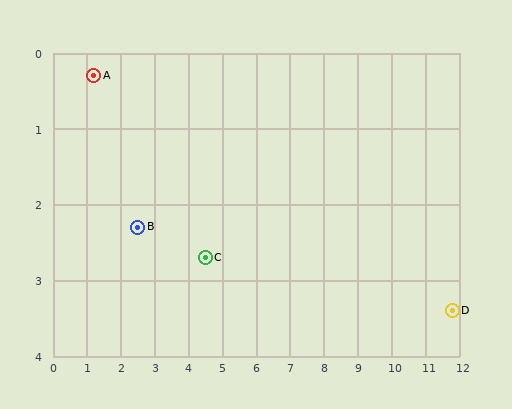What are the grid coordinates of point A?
Point A is at approximately (1.2, 0.3).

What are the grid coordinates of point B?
Point B is at approximately (2.5, 2.3).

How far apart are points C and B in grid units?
Points C and B are about 2.0 grid units apart.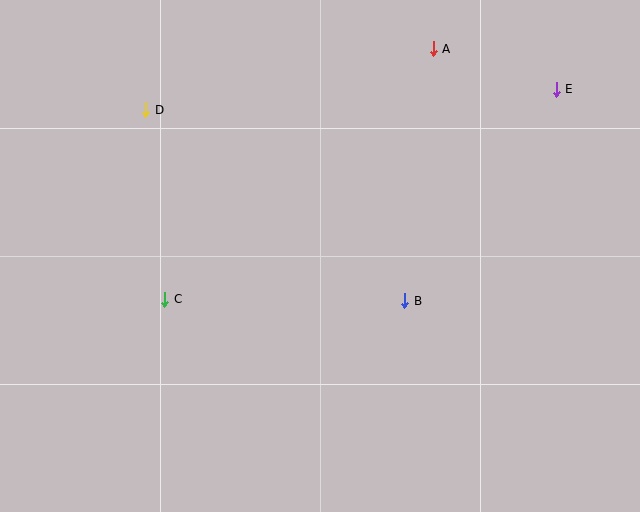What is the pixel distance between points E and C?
The distance between E and C is 444 pixels.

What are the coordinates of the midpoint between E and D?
The midpoint between E and D is at (351, 100).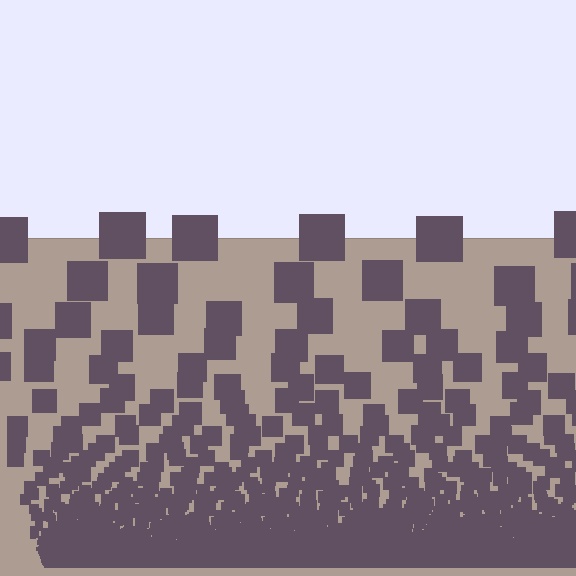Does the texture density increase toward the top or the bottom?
Density increases toward the bottom.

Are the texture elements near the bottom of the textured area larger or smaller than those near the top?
Smaller. The gradient is inverted — elements near the bottom are smaller and denser.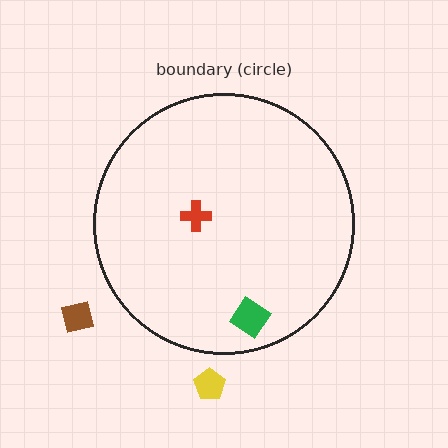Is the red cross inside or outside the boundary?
Inside.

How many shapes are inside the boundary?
2 inside, 2 outside.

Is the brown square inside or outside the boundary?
Outside.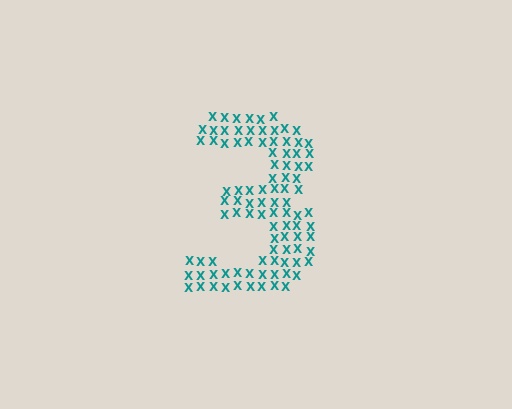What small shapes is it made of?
It is made of small letter X's.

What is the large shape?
The large shape is the digit 3.